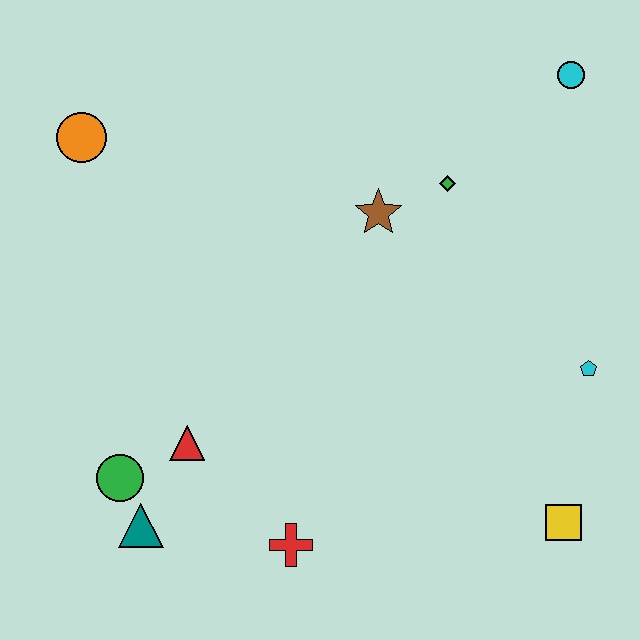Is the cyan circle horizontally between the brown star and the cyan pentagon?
Yes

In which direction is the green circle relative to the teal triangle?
The green circle is above the teal triangle.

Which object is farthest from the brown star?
The teal triangle is farthest from the brown star.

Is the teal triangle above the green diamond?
No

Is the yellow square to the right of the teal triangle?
Yes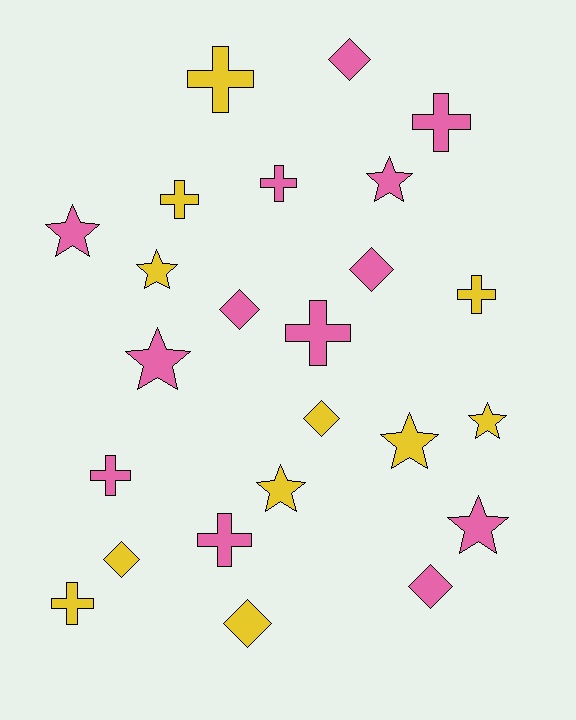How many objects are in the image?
There are 24 objects.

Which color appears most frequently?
Pink, with 13 objects.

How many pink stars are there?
There are 4 pink stars.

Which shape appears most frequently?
Cross, with 9 objects.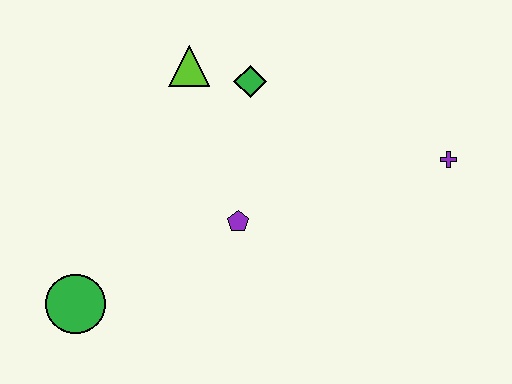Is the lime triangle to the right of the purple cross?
No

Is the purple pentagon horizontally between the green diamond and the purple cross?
No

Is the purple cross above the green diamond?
No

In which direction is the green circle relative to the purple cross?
The green circle is to the left of the purple cross.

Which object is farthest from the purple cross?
The green circle is farthest from the purple cross.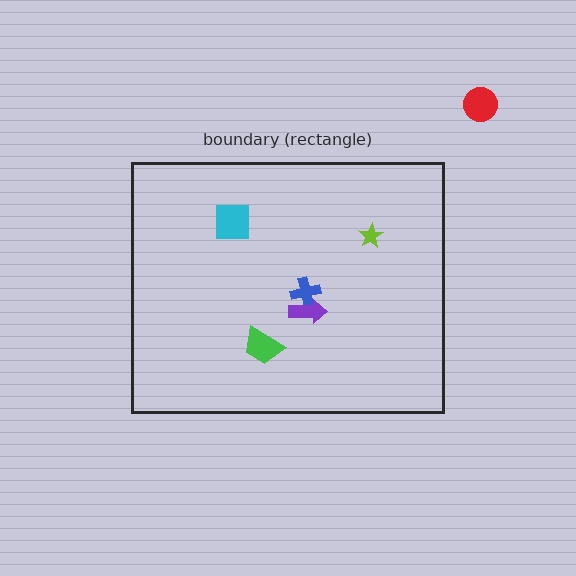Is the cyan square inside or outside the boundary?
Inside.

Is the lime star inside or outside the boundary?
Inside.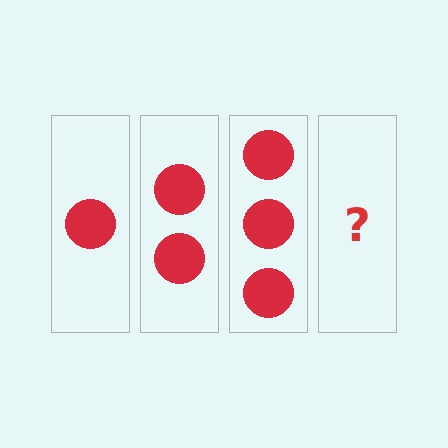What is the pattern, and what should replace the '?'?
The pattern is that each step adds one more circle. The '?' should be 4 circles.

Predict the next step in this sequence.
The next step is 4 circles.